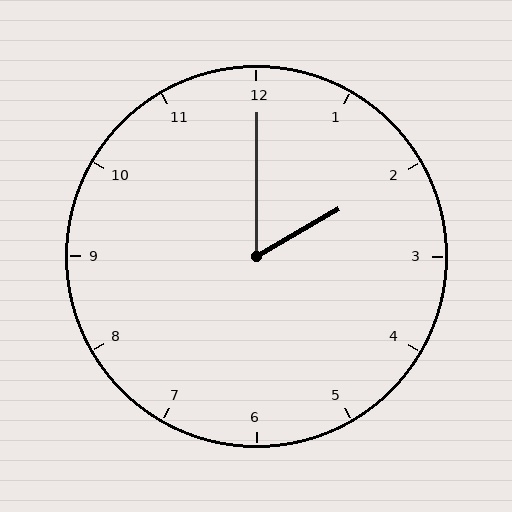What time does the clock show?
2:00.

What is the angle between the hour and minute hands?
Approximately 60 degrees.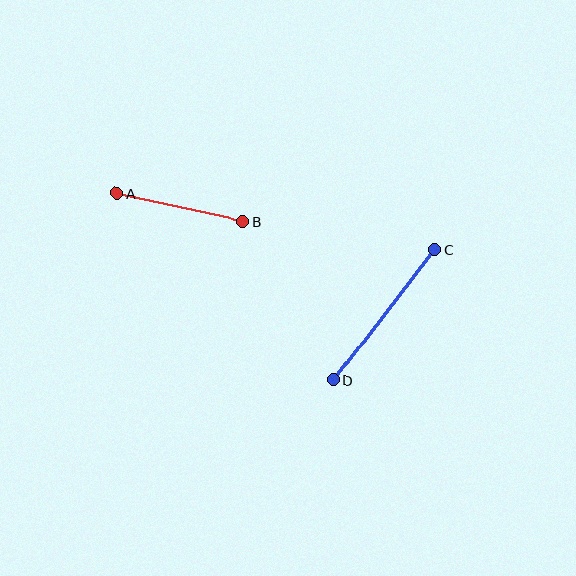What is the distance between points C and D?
The distance is approximately 165 pixels.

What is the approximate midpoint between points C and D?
The midpoint is at approximately (384, 315) pixels.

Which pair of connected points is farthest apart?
Points C and D are farthest apart.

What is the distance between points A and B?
The distance is approximately 129 pixels.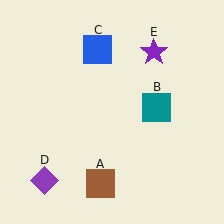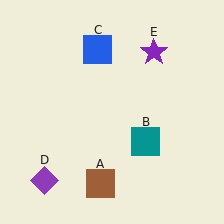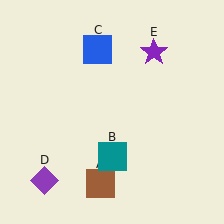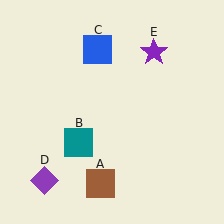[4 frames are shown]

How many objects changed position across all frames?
1 object changed position: teal square (object B).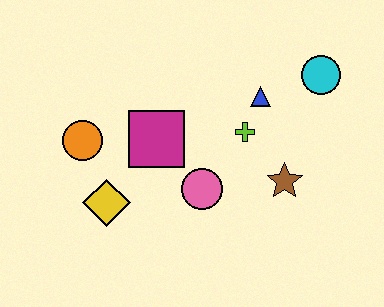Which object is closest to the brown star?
The lime cross is closest to the brown star.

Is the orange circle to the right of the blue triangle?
No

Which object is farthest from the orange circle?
The cyan circle is farthest from the orange circle.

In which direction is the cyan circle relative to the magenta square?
The cyan circle is to the right of the magenta square.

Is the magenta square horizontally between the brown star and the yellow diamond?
Yes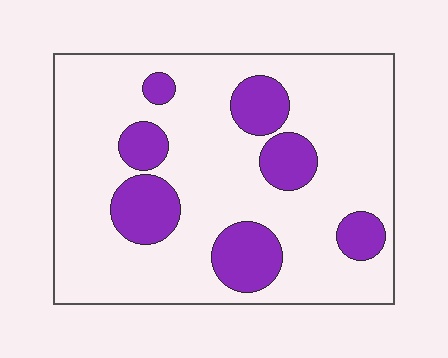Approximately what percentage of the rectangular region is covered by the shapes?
Approximately 20%.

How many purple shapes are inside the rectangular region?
7.